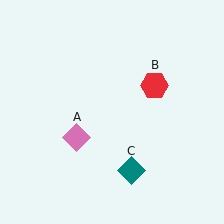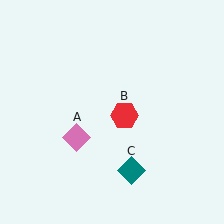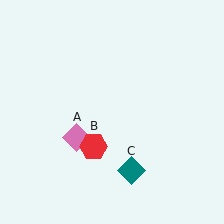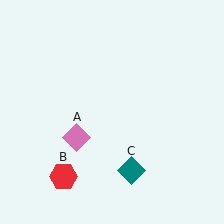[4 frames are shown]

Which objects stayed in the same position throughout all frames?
Pink diamond (object A) and teal diamond (object C) remained stationary.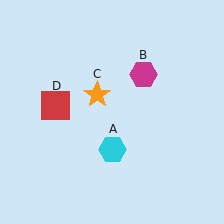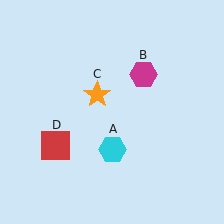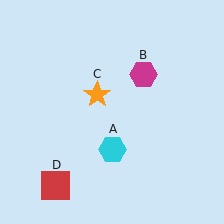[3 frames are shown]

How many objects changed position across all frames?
1 object changed position: red square (object D).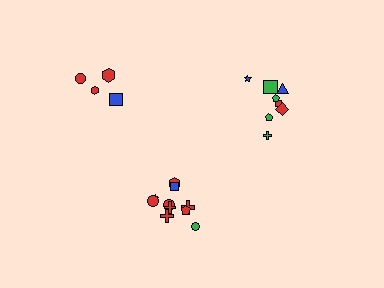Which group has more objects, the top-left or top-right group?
The top-right group.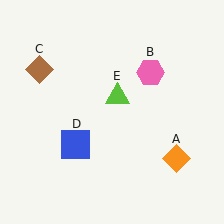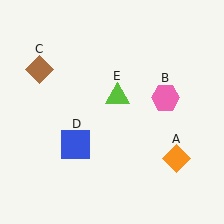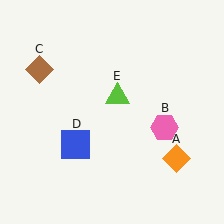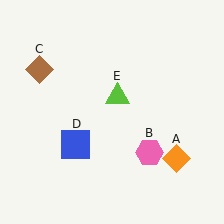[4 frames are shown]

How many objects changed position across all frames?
1 object changed position: pink hexagon (object B).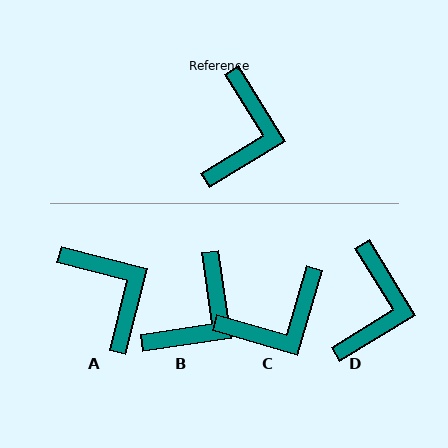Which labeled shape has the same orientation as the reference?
D.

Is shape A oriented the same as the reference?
No, it is off by about 44 degrees.